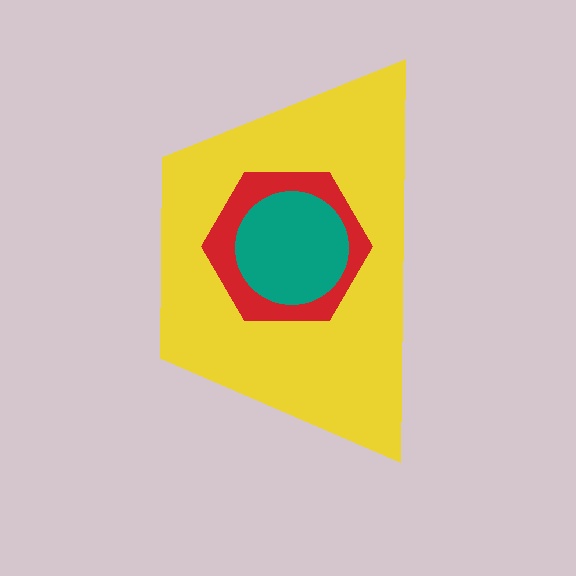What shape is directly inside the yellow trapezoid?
The red hexagon.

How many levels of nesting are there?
3.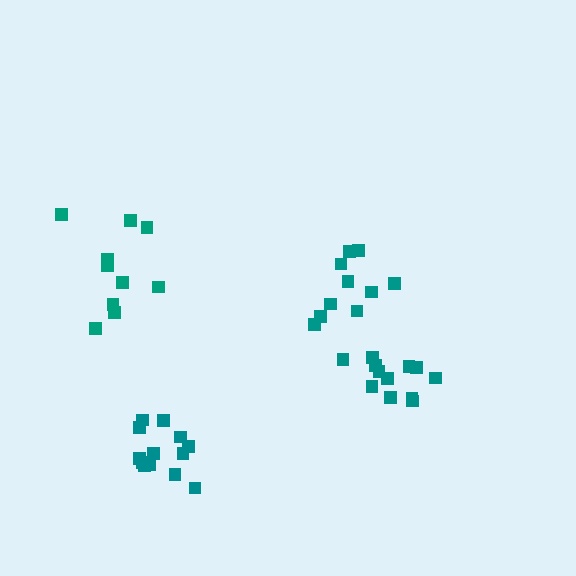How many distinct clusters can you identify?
There are 4 distinct clusters.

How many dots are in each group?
Group 1: 13 dots, Group 2: 10 dots, Group 3: 12 dots, Group 4: 10 dots (45 total).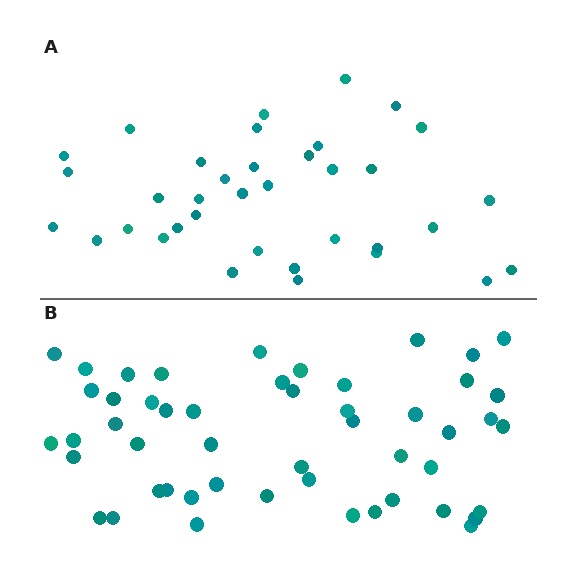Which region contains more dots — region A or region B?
Region B (the bottom region) has more dots.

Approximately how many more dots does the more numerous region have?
Region B has approximately 15 more dots than region A.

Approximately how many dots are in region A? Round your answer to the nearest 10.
About 40 dots. (The exact count is 36, which rounds to 40.)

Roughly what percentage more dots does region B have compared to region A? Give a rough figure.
About 40% more.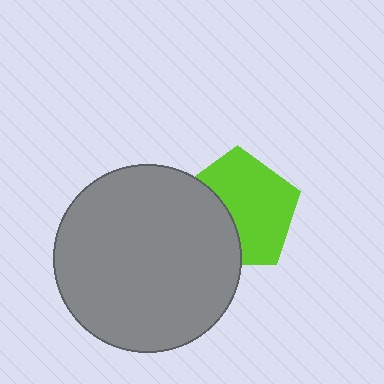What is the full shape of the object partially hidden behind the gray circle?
The partially hidden object is a lime pentagon.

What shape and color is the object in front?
The object in front is a gray circle.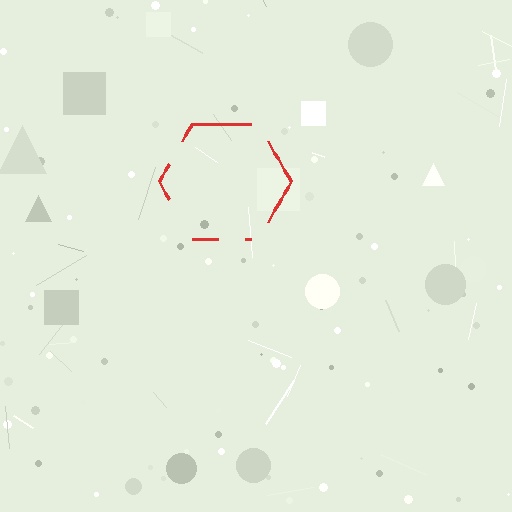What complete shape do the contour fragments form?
The contour fragments form a hexagon.